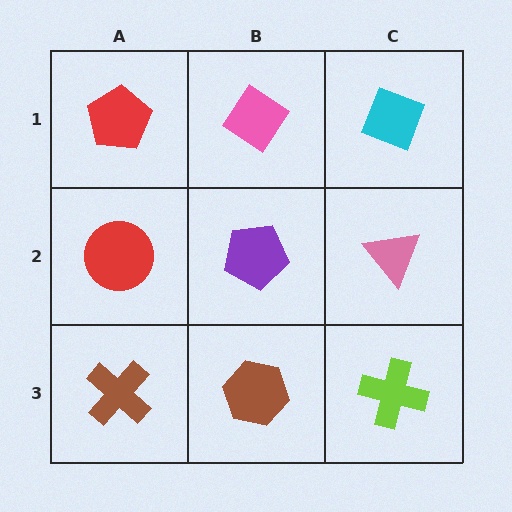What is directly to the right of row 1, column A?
A pink diamond.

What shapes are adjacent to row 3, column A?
A red circle (row 2, column A), a brown hexagon (row 3, column B).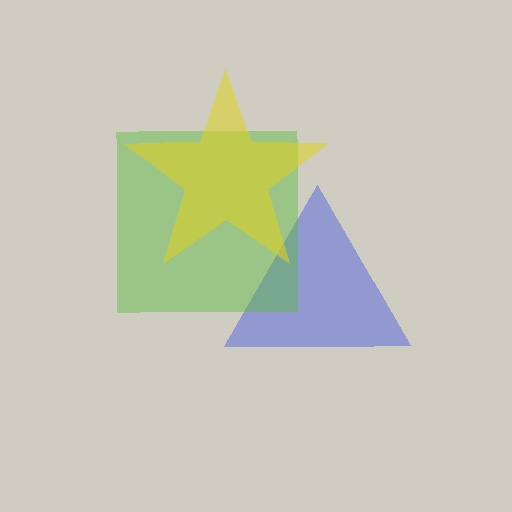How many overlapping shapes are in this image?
There are 3 overlapping shapes in the image.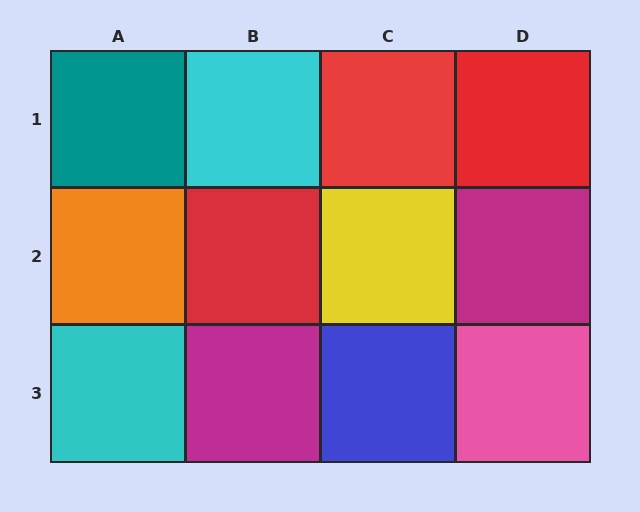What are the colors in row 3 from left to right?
Cyan, magenta, blue, pink.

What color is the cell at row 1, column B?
Cyan.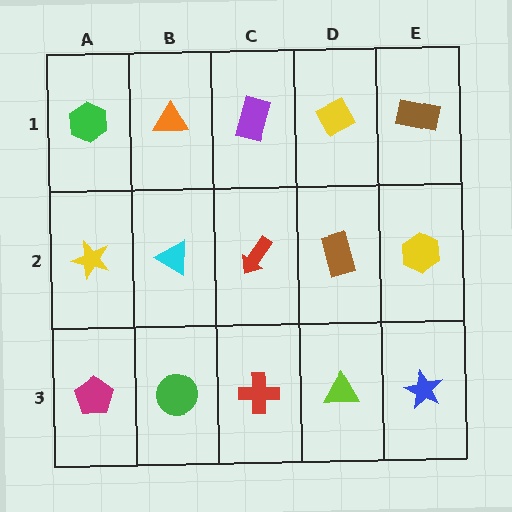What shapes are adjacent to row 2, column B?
An orange triangle (row 1, column B), a green circle (row 3, column B), a yellow star (row 2, column A), a red arrow (row 2, column C).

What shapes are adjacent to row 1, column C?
A red arrow (row 2, column C), an orange triangle (row 1, column B), a yellow diamond (row 1, column D).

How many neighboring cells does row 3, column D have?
3.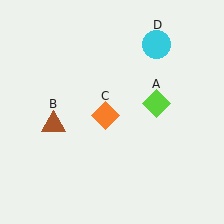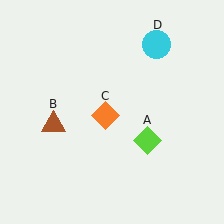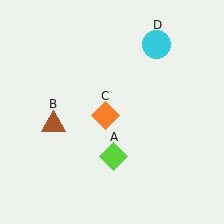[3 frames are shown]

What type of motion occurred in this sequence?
The lime diamond (object A) rotated clockwise around the center of the scene.